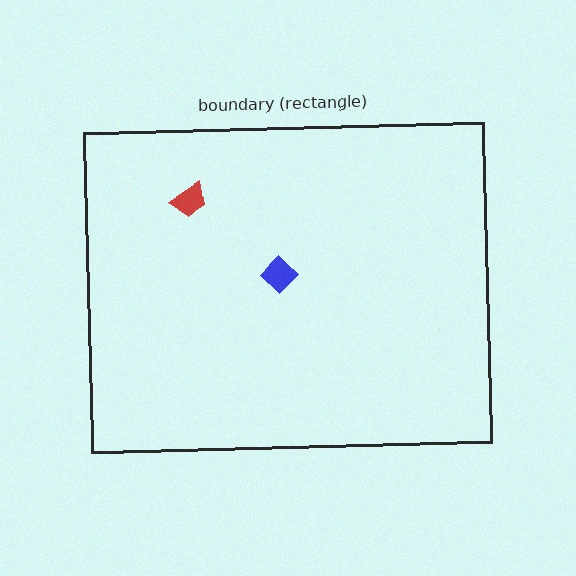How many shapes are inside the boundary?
2 inside, 0 outside.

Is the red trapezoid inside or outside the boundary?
Inside.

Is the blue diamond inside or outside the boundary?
Inside.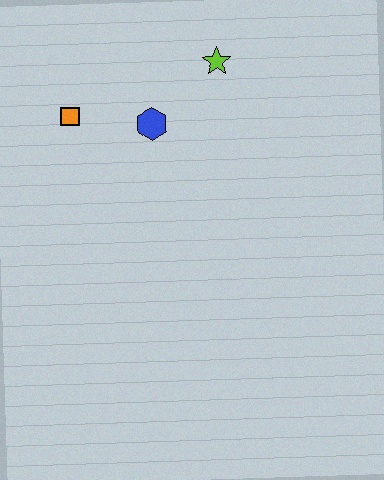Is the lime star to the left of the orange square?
No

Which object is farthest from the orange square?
The lime star is farthest from the orange square.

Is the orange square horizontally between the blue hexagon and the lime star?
No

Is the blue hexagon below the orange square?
Yes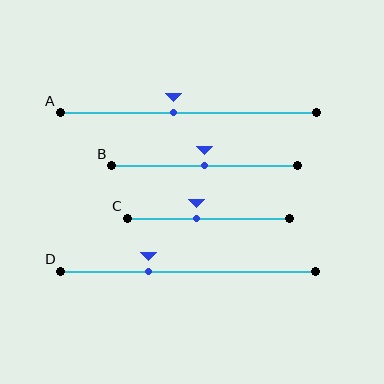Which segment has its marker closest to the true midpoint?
Segment B has its marker closest to the true midpoint.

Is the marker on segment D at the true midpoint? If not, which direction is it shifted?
No, the marker on segment D is shifted to the left by about 15% of the segment length.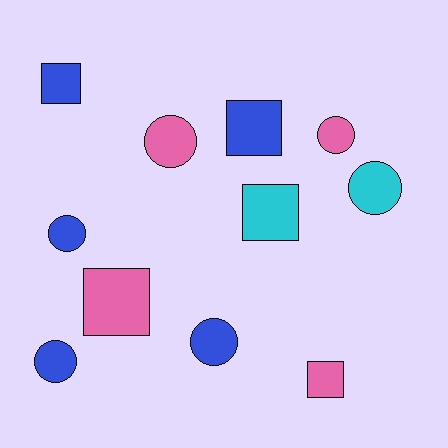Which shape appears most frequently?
Circle, with 6 objects.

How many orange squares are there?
There are no orange squares.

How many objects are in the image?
There are 11 objects.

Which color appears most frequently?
Blue, with 5 objects.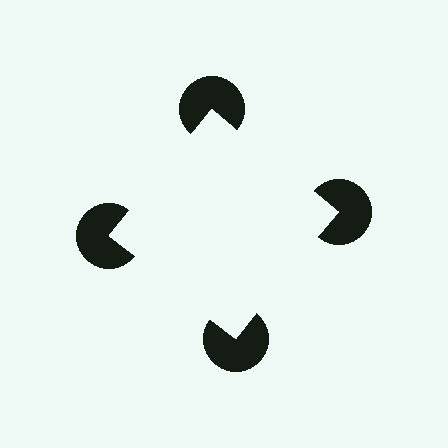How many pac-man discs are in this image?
There are 4 — one at each vertex of the illusory square.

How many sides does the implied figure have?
4 sides.